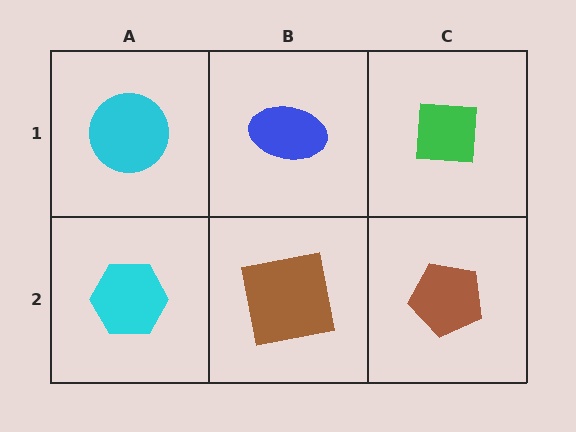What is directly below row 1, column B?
A brown square.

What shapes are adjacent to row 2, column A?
A cyan circle (row 1, column A), a brown square (row 2, column B).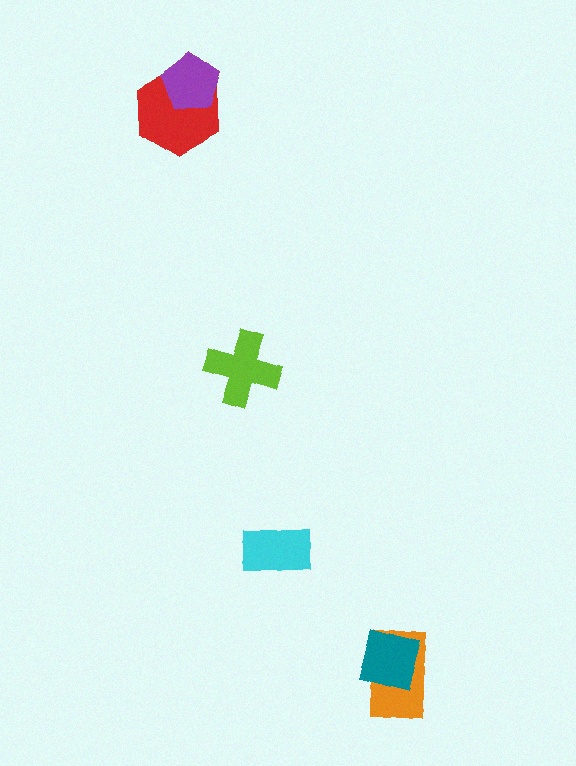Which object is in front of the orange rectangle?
The teal square is in front of the orange rectangle.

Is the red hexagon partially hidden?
Yes, it is partially covered by another shape.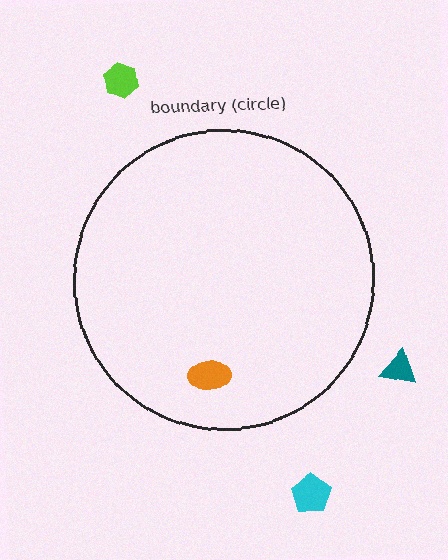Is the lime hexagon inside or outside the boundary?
Outside.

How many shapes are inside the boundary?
1 inside, 3 outside.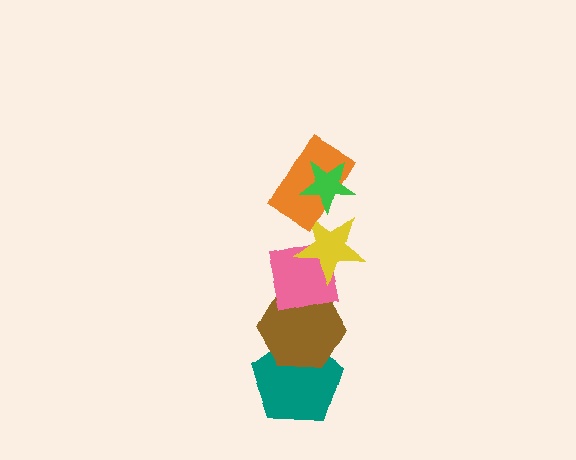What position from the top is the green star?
The green star is 1st from the top.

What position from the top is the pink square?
The pink square is 4th from the top.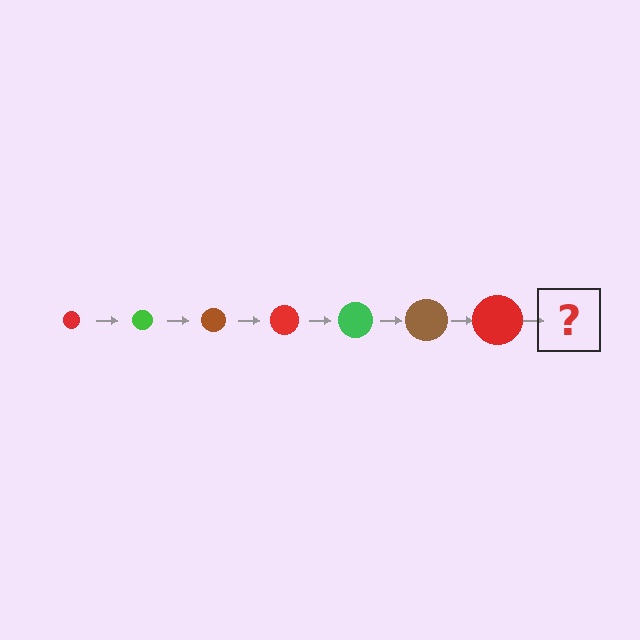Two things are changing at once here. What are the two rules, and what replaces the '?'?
The two rules are that the circle grows larger each step and the color cycles through red, green, and brown. The '?' should be a green circle, larger than the previous one.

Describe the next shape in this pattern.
It should be a green circle, larger than the previous one.